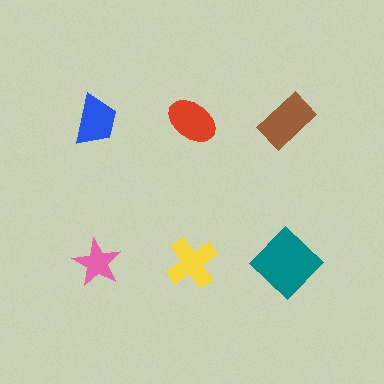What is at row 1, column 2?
A red ellipse.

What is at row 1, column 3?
A brown rectangle.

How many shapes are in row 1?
3 shapes.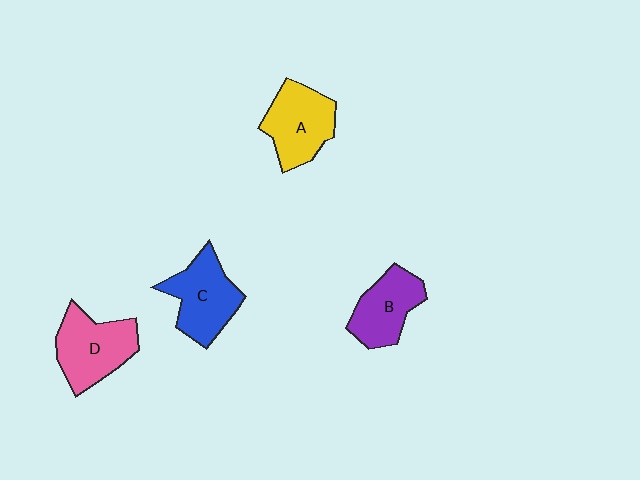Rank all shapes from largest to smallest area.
From largest to smallest: D (pink), C (blue), A (yellow), B (purple).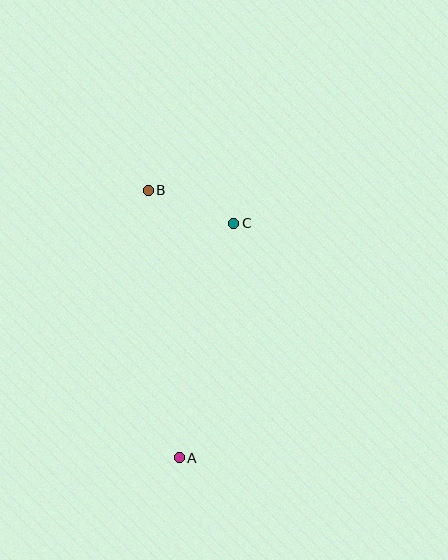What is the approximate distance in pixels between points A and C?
The distance between A and C is approximately 241 pixels.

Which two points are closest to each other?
Points B and C are closest to each other.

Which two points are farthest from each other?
Points A and B are farthest from each other.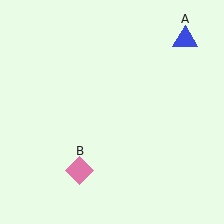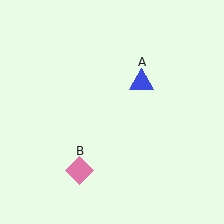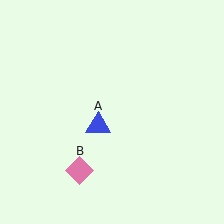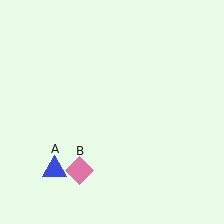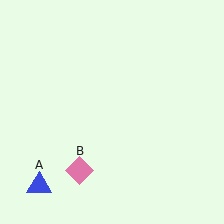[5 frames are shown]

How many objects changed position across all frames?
1 object changed position: blue triangle (object A).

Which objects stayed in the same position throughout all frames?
Pink diamond (object B) remained stationary.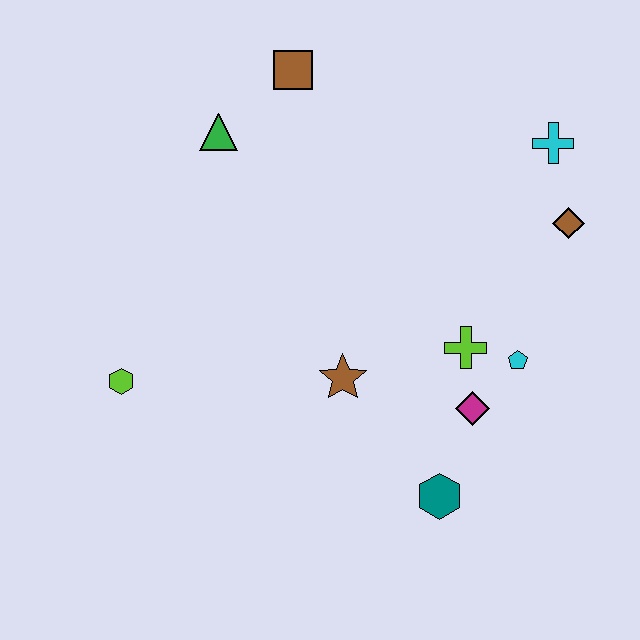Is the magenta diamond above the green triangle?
No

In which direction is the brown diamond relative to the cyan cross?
The brown diamond is below the cyan cross.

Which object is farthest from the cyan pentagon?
The lime hexagon is farthest from the cyan pentagon.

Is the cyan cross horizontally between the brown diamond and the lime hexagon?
Yes